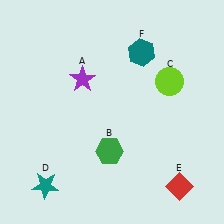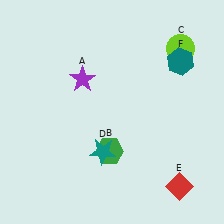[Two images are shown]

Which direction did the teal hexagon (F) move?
The teal hexagon (F) moved right.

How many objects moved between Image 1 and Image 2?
3 objects moved between the two images.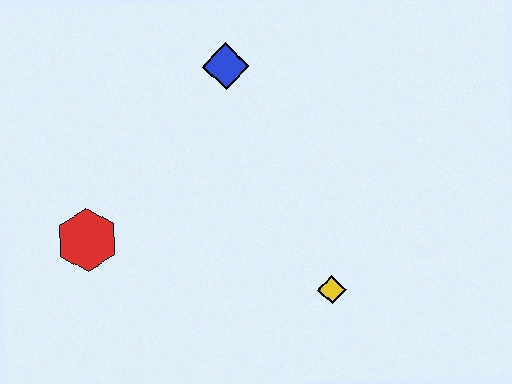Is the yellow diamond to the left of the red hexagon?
No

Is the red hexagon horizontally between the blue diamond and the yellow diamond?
No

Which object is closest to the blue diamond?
The red hexagon is closest to the blue diamond.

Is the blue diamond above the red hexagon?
Yes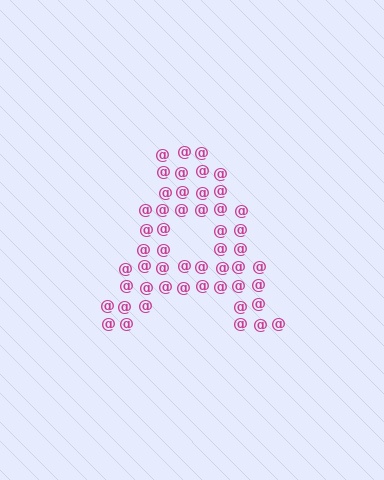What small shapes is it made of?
It is made of small at signs.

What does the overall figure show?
The overall figure shows the letter A.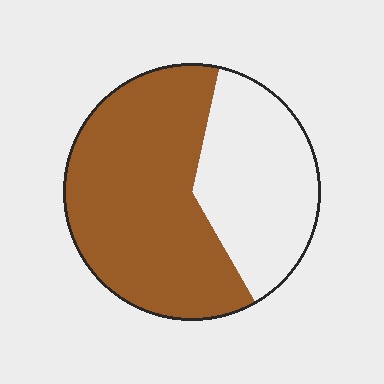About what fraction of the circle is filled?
About five eighths (5/8).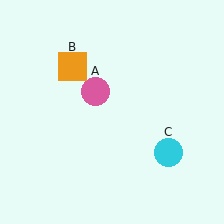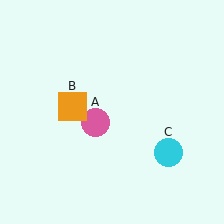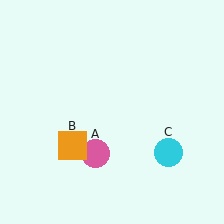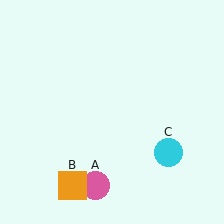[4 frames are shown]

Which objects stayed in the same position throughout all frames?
Cyan circle (object C) remained stationary.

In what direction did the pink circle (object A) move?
The pink circle (object A) moved down.